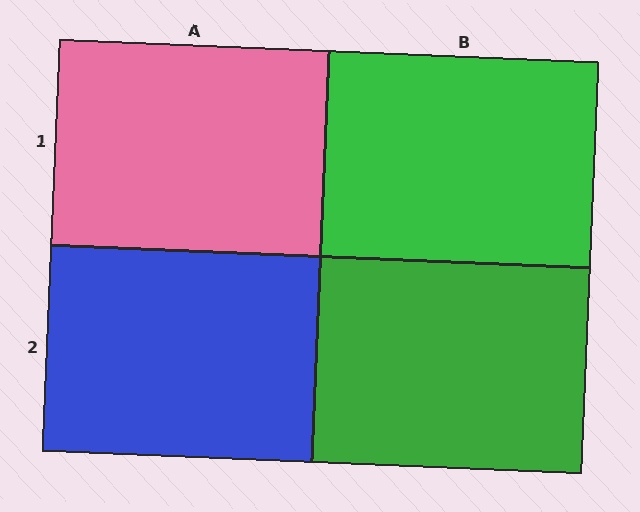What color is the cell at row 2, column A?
Blue.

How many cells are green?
2 cells are green.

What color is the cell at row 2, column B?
Green.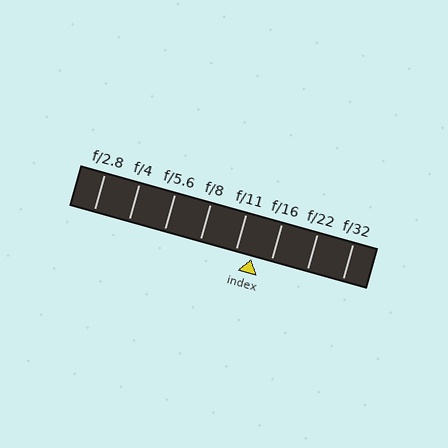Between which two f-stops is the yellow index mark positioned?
The index mark is between f/11 and f/16.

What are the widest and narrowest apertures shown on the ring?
The widest aperture shown is f/2.8 and the narrowest is f/32.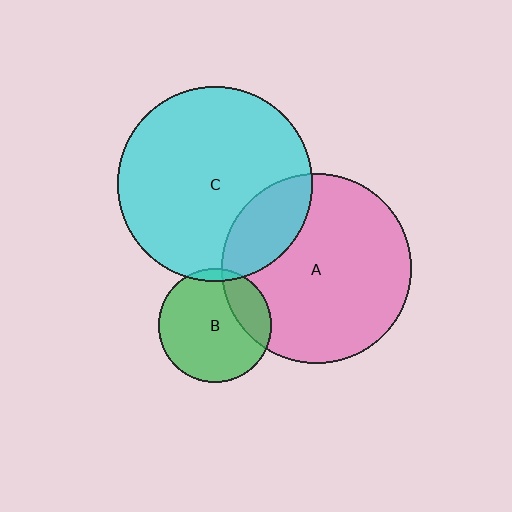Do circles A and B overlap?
Yes.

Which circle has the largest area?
Circle C (cyan).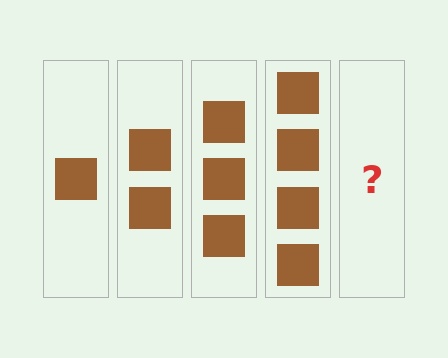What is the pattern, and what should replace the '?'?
The pattern is that each step adds one more square. The '?' should be 5 squares.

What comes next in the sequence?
The next element should be 5 squares.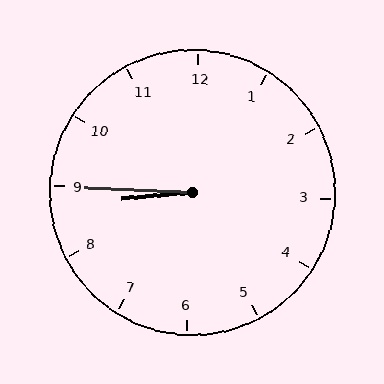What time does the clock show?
8:45.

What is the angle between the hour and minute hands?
Approximately 8 degrees.